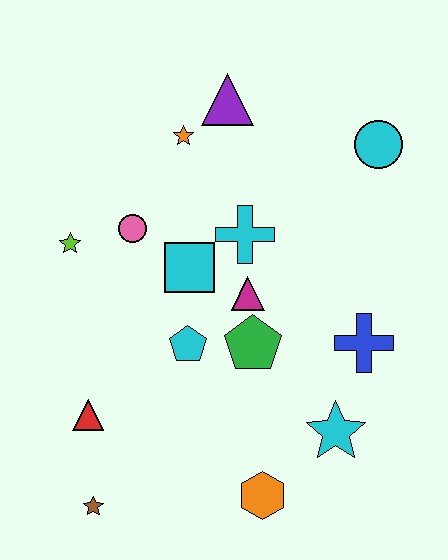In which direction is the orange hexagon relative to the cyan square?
The orange hexagon is below the cyan square.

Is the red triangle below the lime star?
Yes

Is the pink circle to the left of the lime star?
No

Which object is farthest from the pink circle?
The orange hexagon is farthest from the pink circle.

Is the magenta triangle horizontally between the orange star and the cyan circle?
Yes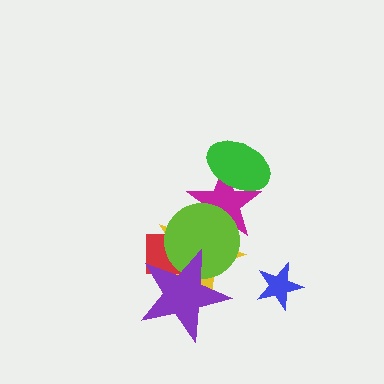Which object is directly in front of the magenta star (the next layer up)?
The green ellipse is directly in front of the magenta star.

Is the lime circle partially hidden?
Yes, it is partially covered by another shape.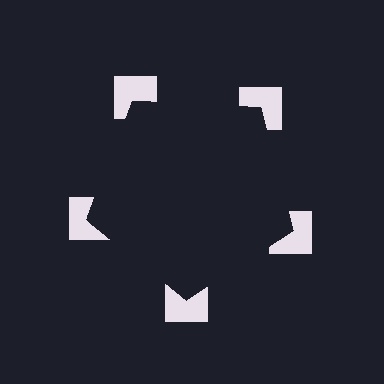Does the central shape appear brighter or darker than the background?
It typically appears slightly darker than the background, even though no actual brightness change is drawn.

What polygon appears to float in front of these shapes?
An illusory pentagon — its edges are inferred from the aligned wedge cuts in the notched squares, not physically drawn.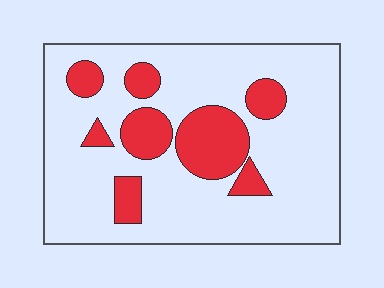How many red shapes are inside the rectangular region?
8.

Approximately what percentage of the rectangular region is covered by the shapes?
Approximately 20%.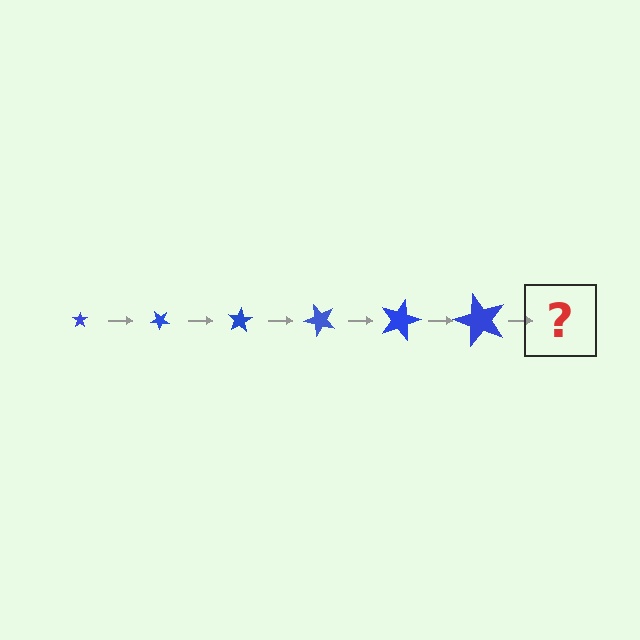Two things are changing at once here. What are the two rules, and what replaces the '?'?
The two rules are that the star grows larger each step and it rotates 40 degrees each step. The '?' should be a star, larger than the previous one and rotated 240 degrees from the start.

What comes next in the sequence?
The next element should be a star, larger than the previous one and rotated 240 degrees from the start.